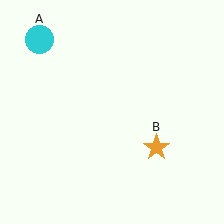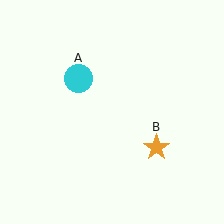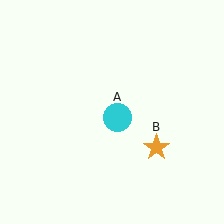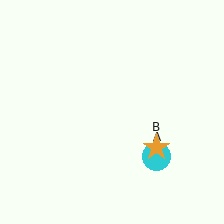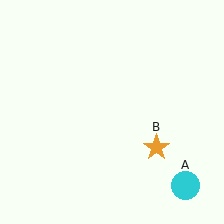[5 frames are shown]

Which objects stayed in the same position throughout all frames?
Orange star (object B) remained stationary.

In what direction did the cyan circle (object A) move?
The cyan circle (object A) moved down and to the right.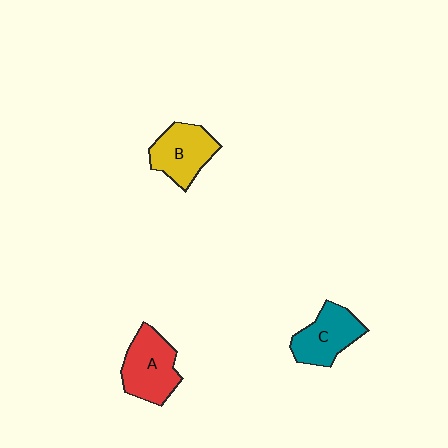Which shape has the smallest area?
Shape C (teal).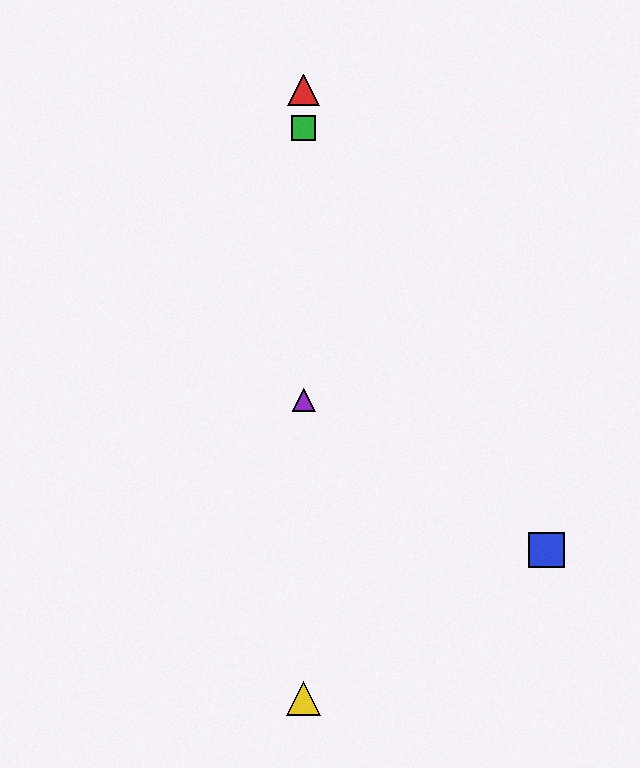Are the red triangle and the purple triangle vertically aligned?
Yes, both are at x≈304.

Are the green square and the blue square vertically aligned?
No, the green square is at x≈304 and the blue square is at x≈547.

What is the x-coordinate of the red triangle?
The red triangle is at x≈304.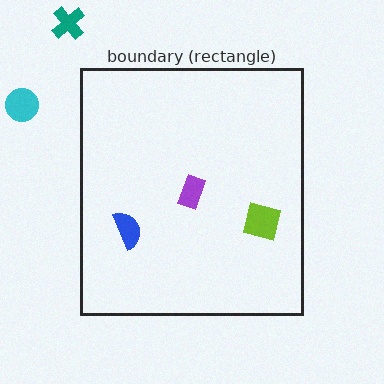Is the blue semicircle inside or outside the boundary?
Inside.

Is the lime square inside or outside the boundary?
Inside.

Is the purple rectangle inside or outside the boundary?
Inside.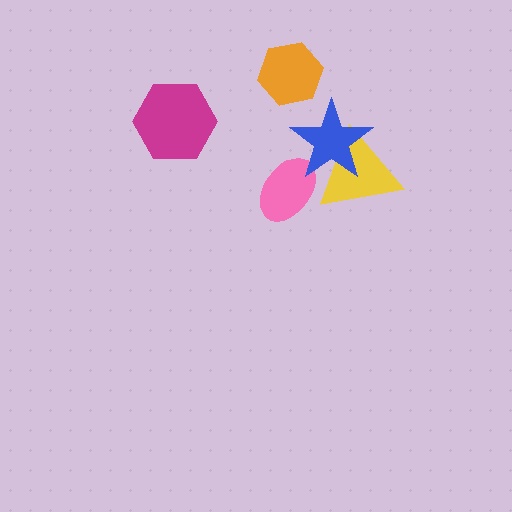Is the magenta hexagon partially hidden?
No, no other shape covers it.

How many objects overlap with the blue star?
2 objects overlap with the blue star.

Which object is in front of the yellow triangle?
The blue star is in front of the yellow triangle.